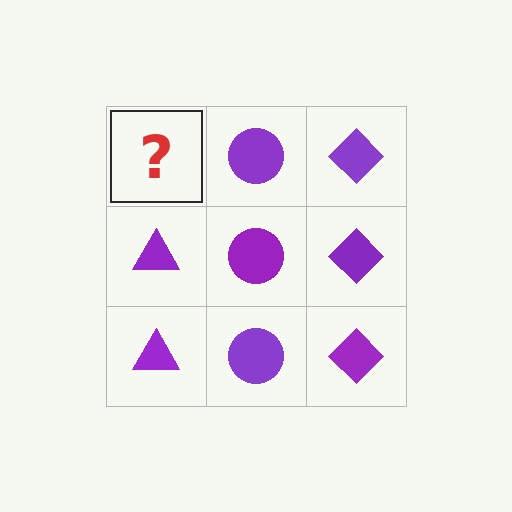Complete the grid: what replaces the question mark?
The question mark should be replaced with a purple triangle.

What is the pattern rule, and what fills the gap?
The rule is that each column has a consistent shape. The gap should be filled with a purple triangle.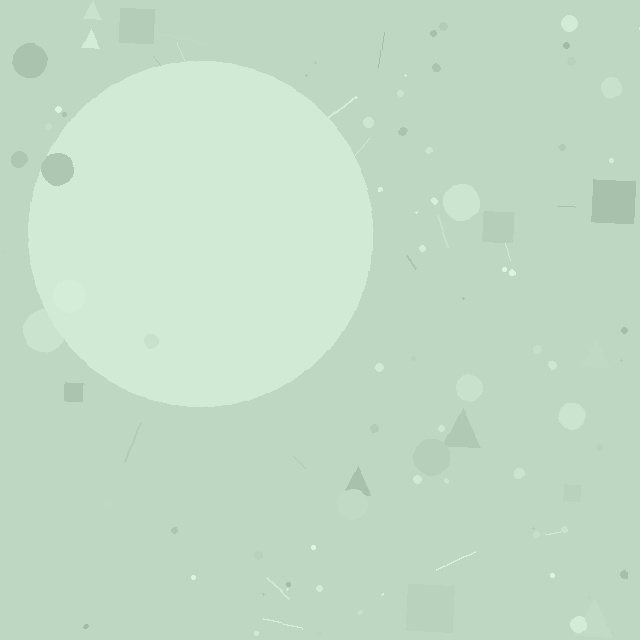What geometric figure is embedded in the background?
A circle is embedded in the background.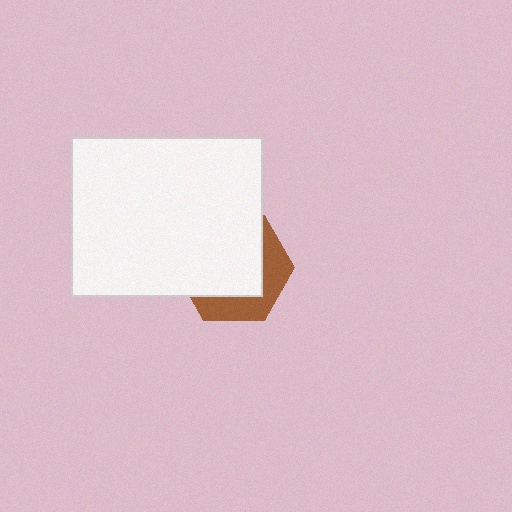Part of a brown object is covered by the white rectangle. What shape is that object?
It is a hexagon.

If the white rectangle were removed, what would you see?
You would see the complete brown hexagon.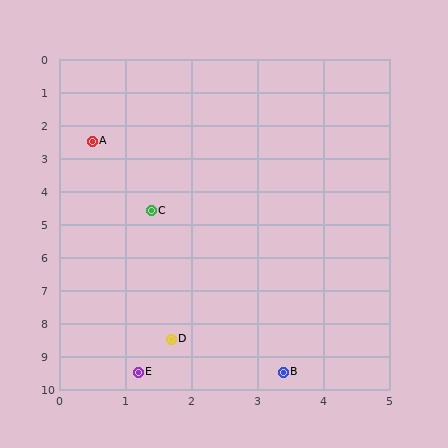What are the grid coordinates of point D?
Point D is at approximately (1.7, 8.5).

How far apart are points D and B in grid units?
Points D and B are about 2.0 grid units apart.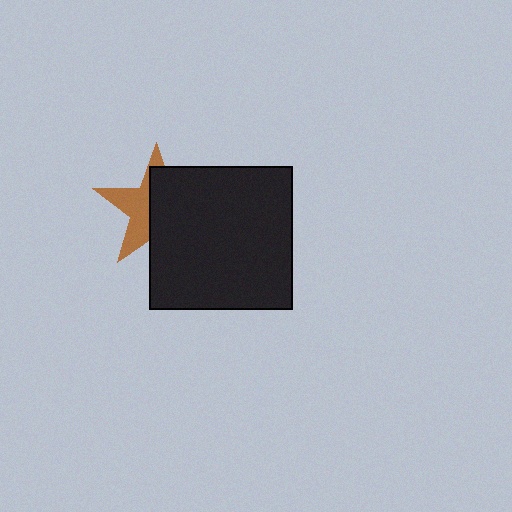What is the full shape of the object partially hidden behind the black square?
The partially hidden object is a brown star.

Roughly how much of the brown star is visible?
A small part of it is visible (roughly 43%).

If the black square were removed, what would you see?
You would see the complete brown star.